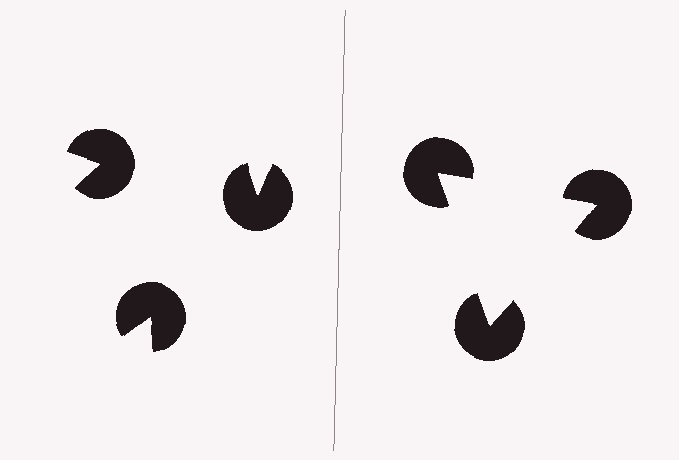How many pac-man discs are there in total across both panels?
6 — 3 on each side.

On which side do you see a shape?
An illusory triangle appears on the right side. On the left side the wedge cuts are rotated, so no coherent shape forms.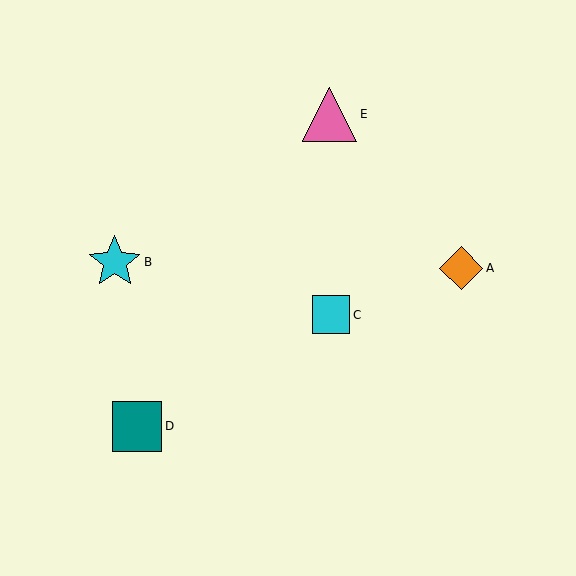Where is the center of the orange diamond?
The center of the orange diamond is at (461, 268).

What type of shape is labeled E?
Shape E is a pink triangle.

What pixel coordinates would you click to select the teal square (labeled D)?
Click at (137, 426) to select the teal square D.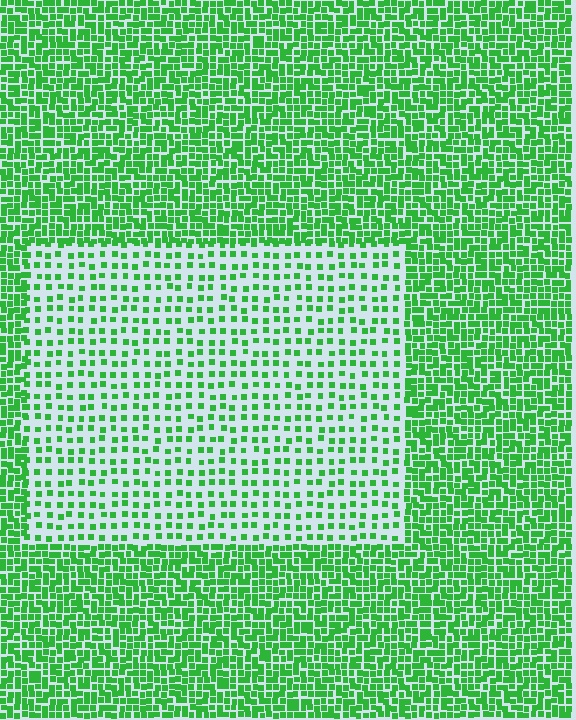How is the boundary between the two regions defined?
The boundary is defined by a change in element density (approximately 2.4x ratio). All elements are the same color, size, and shape.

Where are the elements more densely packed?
The elements are more densely packed outside the rectangle boundary.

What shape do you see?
I see a rectangle.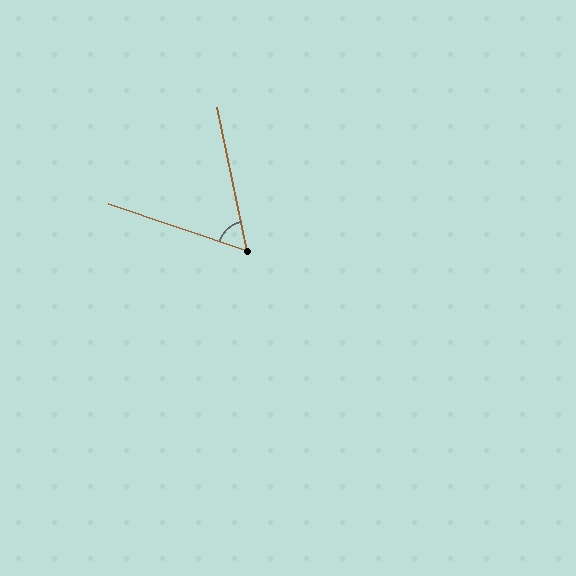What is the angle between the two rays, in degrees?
Approximately 60 degrees.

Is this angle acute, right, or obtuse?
It is acute.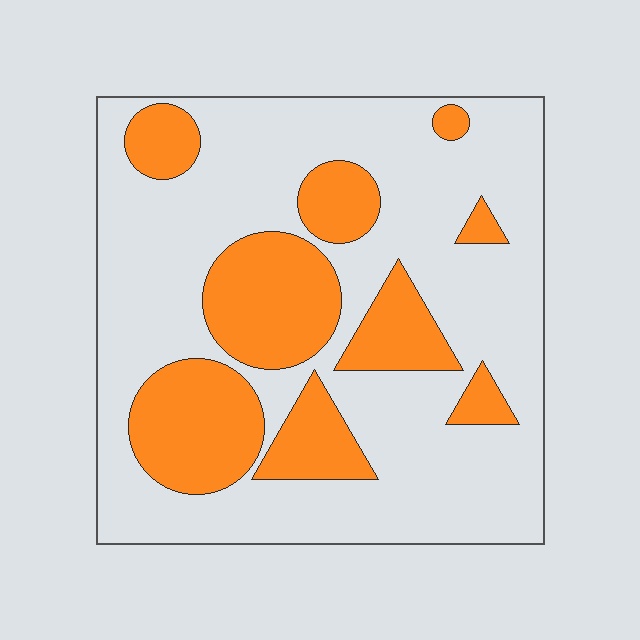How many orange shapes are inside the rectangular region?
9.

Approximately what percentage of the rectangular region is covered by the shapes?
Approximately 30%.